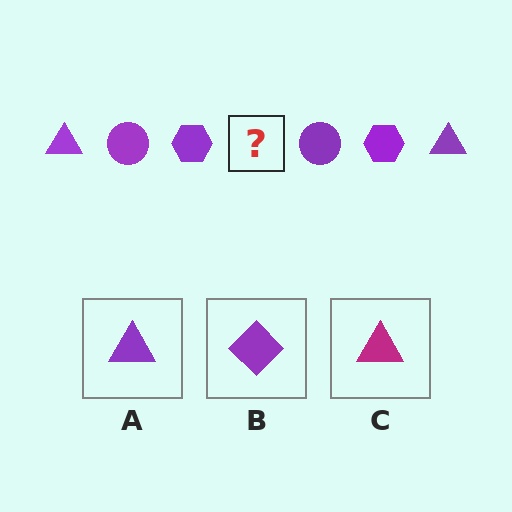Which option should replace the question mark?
Option A.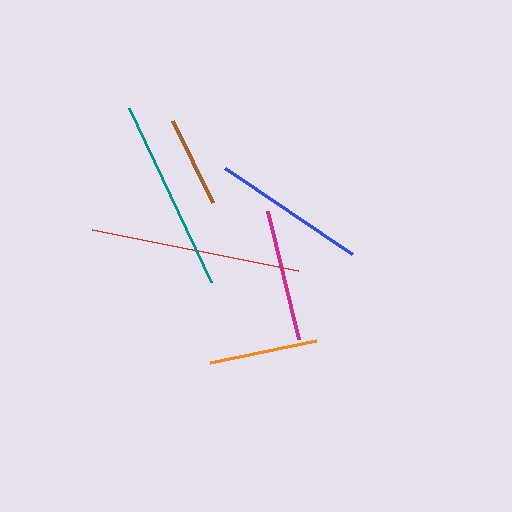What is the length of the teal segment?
The teal segment is approximately 192 pixels long.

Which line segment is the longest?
The red line is the longest at approximately 211 pixels.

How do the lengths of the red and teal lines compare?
The red and teal lines are approximately the same length.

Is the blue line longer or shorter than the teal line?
The teal line is longer than the blue line.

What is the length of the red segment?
The red segment is approximately 211 pixels long.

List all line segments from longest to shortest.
From longest to shortest: red, teal, blue, magenta, orange, brown.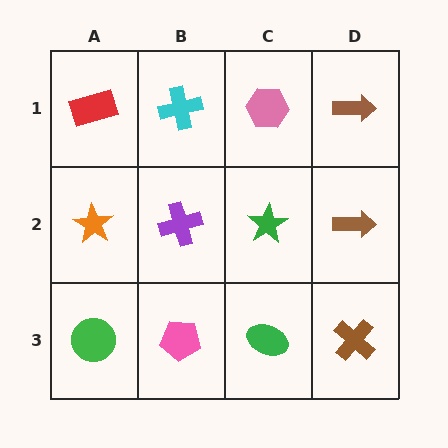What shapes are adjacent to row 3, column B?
A purple cross (row 2, column B), a green circle (row 3, column A), a green ellipse (row 3, column C).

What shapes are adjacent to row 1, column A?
An orange star (row 2, column A), a cyan cross (row 1, column B).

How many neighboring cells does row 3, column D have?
2.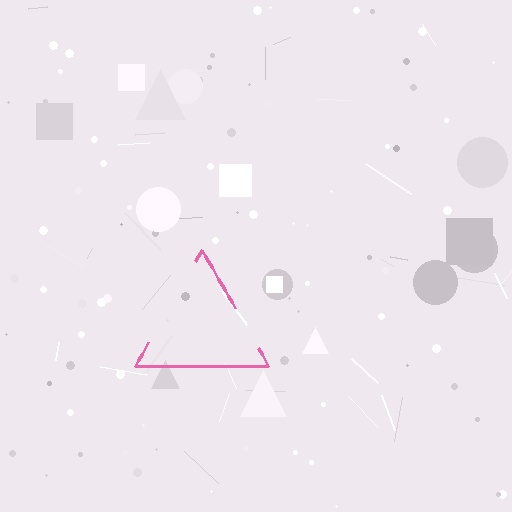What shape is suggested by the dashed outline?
The dashed outline suggests a triangle.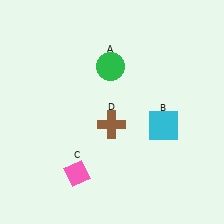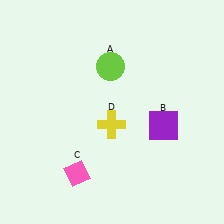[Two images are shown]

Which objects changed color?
A changed from green to lime. B changed from cyan to purple. D changed from brown to yellow.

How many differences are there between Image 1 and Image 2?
There are 3 differences between the two images.